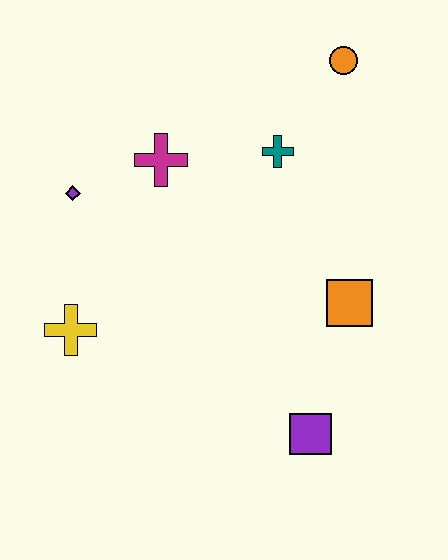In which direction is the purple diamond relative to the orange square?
The purple diamond is to the left of the orange square.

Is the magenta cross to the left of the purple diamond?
No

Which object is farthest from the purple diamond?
The purple square is farthest from the purple diamond.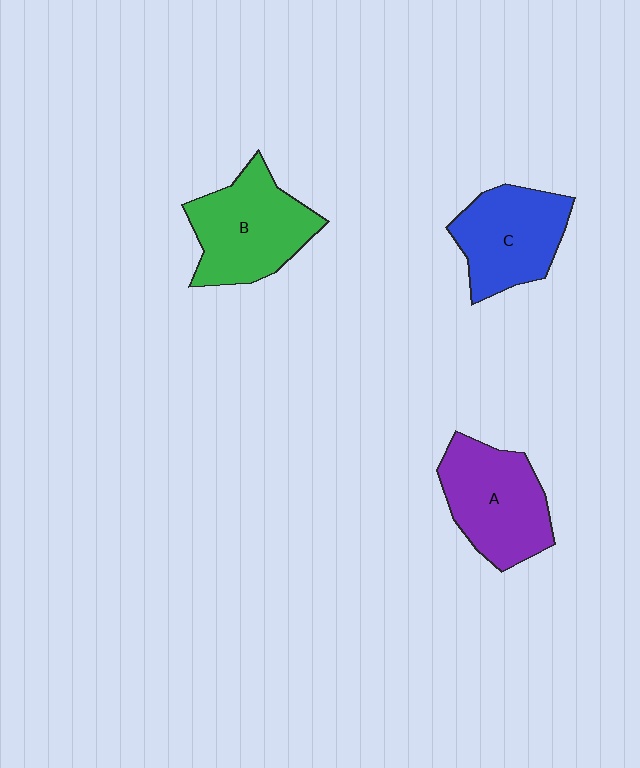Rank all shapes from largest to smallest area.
From largest to smallest: B (green), A (purple), C (blue).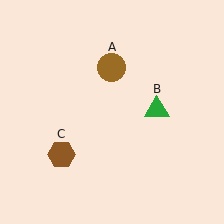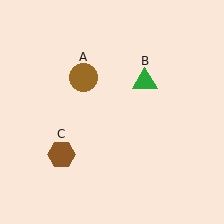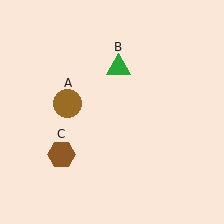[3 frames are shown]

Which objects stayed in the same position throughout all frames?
Brown hexagon (object C) remained stationary.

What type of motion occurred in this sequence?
The brown circle (object A), green triangle (object B) rotated counterclockwise around the center of the scene.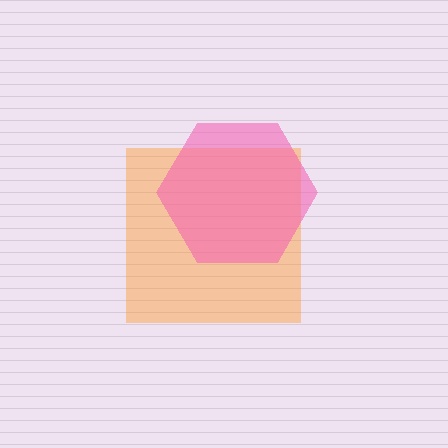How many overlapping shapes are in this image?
There are 2 overlapping shapes in the image.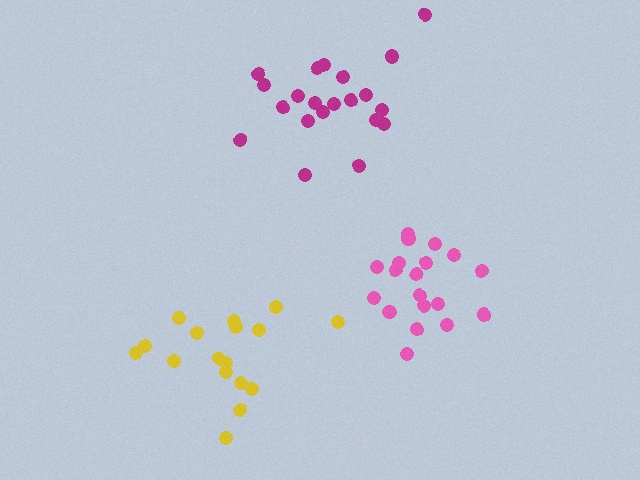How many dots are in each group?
Group 1: 21 dots, Group 2: 17 dots, Group 3: 19 dots (57 total).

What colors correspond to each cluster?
The clusters are colored: magenta, yellow, pink.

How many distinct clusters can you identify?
There are 3 distinct clusters.